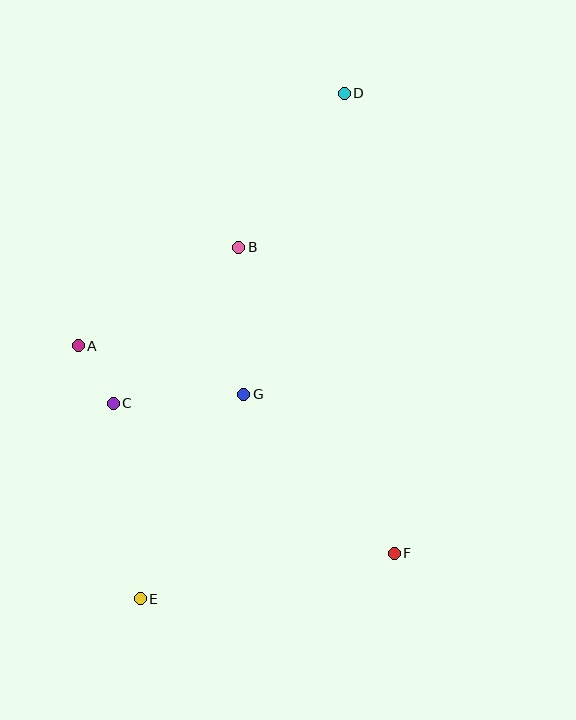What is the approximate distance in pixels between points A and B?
The distance between A and B is approximately 188 pixels.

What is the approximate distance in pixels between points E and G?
The distance between E and G is approximately 229 pixels.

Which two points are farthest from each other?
Points D and E are farthest from each other.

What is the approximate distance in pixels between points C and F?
The distance between C and F is approximately 319 pixels.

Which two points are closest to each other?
Points A and C are closest to each other.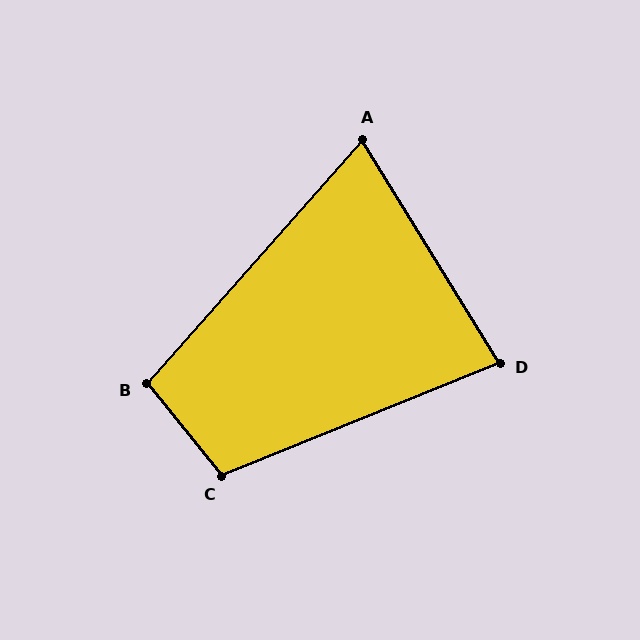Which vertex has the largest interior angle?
C, at approximately 107 degrees.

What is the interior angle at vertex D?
Approximately 81 degrees (acute).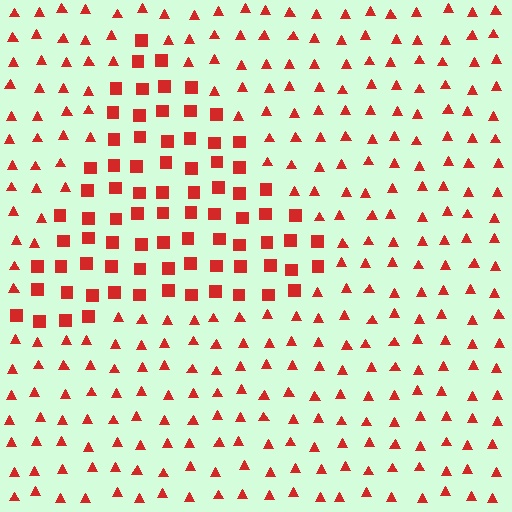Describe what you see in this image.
The image is filled with small red elements arranged in a uniform grid. A triangle-shaped region contains squares, while the surrounding area contains triangles. The boundary is defined purely by the change in element shape.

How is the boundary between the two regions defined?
The boundary is defined by a change in element shape: squares inside vs. triangles outside. All elements share the same color and spacing.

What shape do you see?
I see a triangle.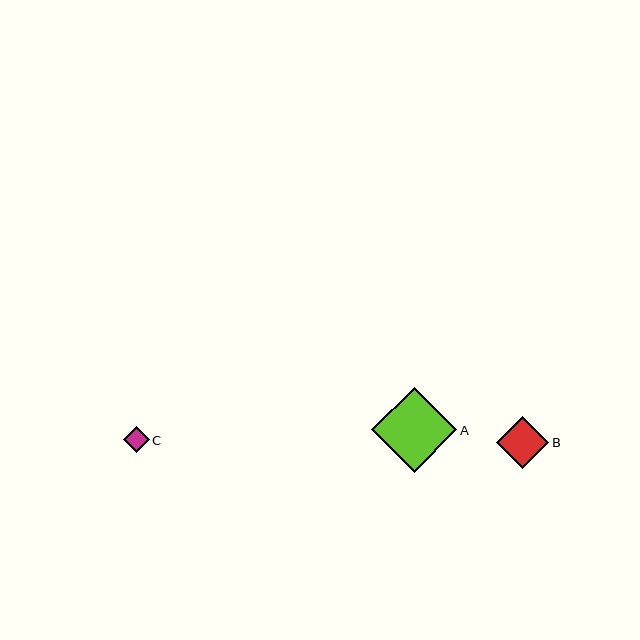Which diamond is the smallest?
Diamond C is the smallest with a size of approximately 26 pixels.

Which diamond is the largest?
Diamond A is the largest with a size of approximately 85 pixels.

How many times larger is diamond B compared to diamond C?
Diamond B is approximately 2.0 times the size of diamond C.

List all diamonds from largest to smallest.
From largest to smallest: A, B, C.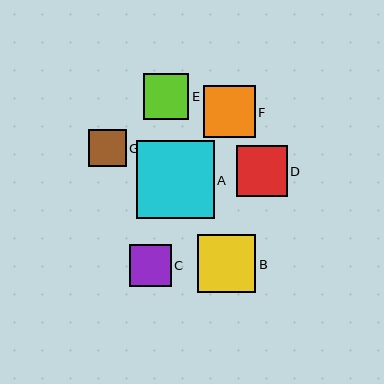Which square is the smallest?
Square G is the smallest with a size of approximately 37 pixels.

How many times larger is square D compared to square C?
Square D is approximately 1.2 times the size of square C.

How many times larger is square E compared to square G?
Square E is approximately 1.2 times the size of square G.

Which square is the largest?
Square A is the largest with a size of approximately 78 pixels.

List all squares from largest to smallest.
From largest to smallest: A, B, F, D, E, C, G.